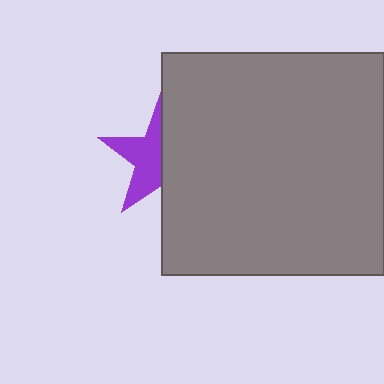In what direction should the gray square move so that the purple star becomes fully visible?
The gray square should move right. That is the shortest direction to clear the overlap and leave the purple star fully visible.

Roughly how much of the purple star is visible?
About half of it is visible (roughly 50%).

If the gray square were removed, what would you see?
You would see the complete purple star.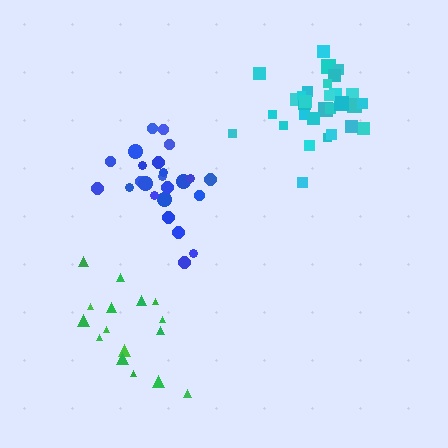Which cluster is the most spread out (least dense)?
Green.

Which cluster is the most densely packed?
Cyan.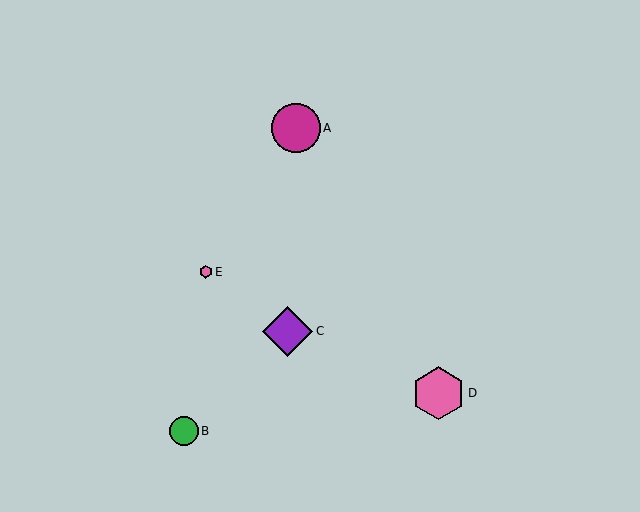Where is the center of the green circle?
The center of the green circle is at (184, 431).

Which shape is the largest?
The pink hexagon (labeled D) is the largest.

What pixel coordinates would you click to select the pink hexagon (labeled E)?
Click at (206, 272) to select the pink hexagon E.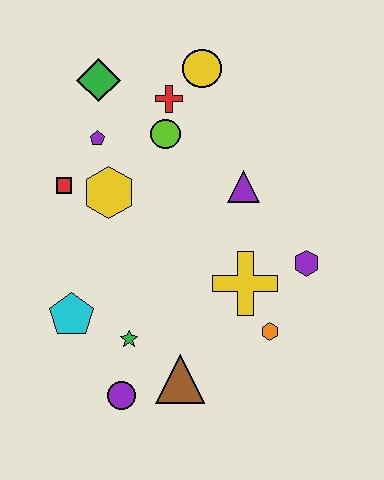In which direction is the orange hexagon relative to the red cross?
The orange hexagon is below the red cross.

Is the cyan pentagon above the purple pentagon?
No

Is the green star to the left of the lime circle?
Yes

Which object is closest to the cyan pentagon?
The green star is closest to the cyan pentagon.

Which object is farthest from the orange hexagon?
The green diamond is farthest from the orange hexagon.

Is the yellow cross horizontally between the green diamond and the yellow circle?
No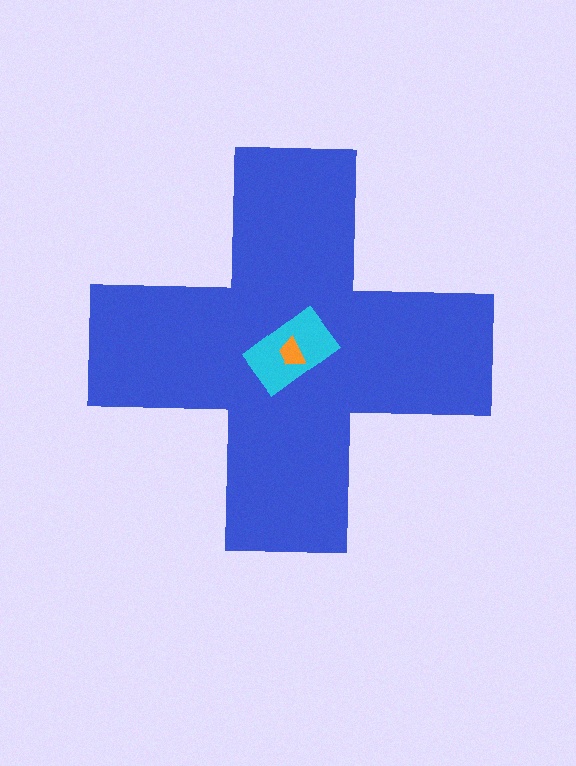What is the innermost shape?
The orange trapezoid.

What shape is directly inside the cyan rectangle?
The orange trapezoid.